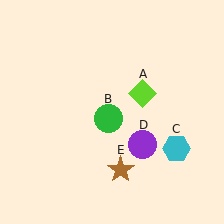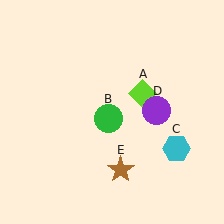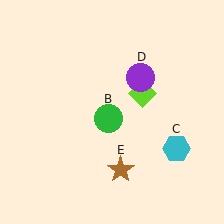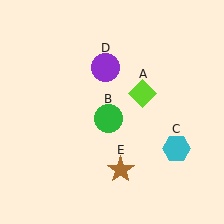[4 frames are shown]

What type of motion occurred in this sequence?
The purple circle (object D) rotated counterclockwise around the center of the scene.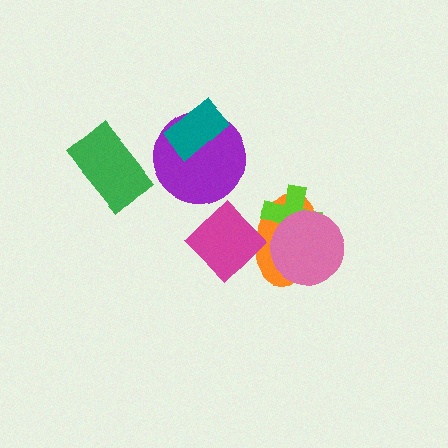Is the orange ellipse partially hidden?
Yes, it is partially covered by another shape.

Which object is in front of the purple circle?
The teal rectangle is in front of the purple circle.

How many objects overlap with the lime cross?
2 objects overlap with the lime cross.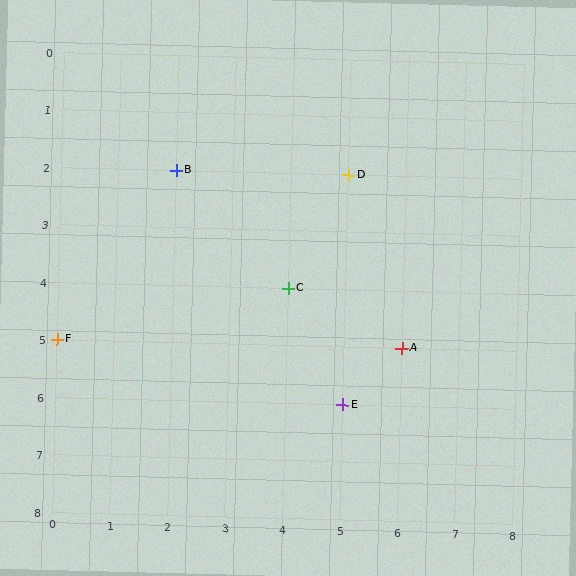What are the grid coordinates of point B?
Point B is at grid coordinates (2, 2).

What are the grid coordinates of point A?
Point A is at grid coordinates (6, 5).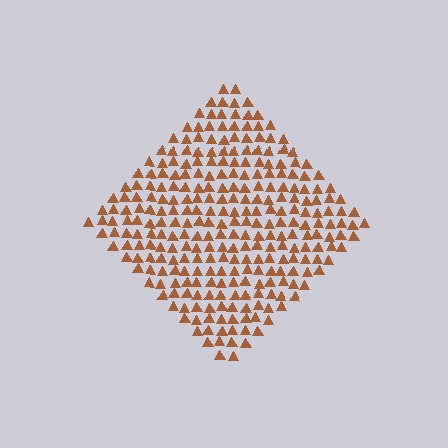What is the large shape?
The large shape is a diamond.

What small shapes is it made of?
It is made of small triangles.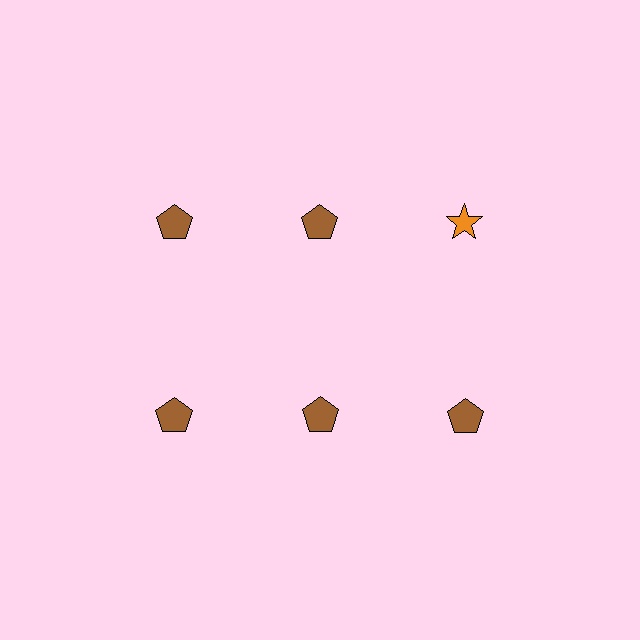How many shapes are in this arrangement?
There are 6 shapes arranged in a grid pattern.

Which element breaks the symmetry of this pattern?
The orange star in the top row, center column breaks the symmetry. All other shapes are brown pentagons.